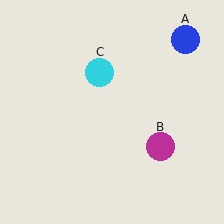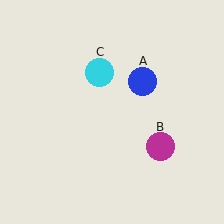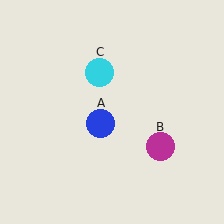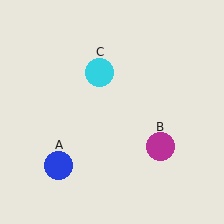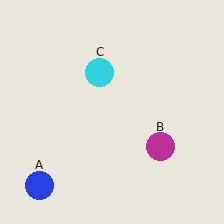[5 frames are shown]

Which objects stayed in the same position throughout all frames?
Magenta circle (object B) and cyan circle (object C) remained stationary.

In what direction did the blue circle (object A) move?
The blue circle (object A) moved down and to the left.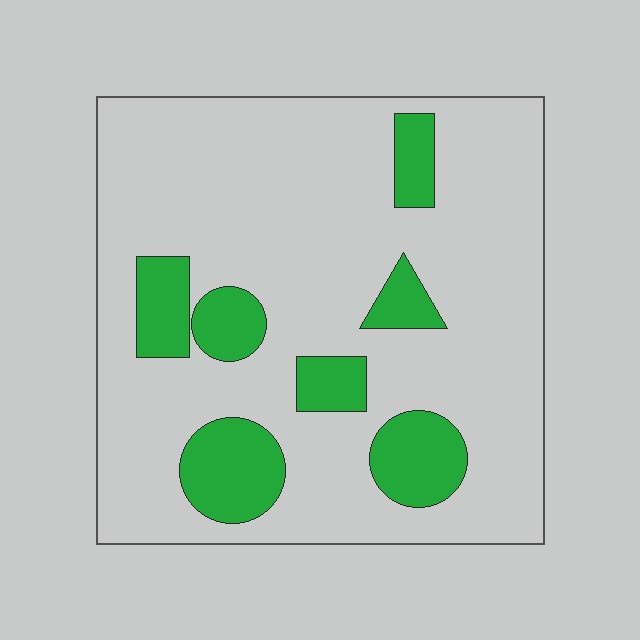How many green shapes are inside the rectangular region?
7.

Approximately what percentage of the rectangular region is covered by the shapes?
Approximately 20%.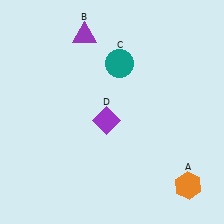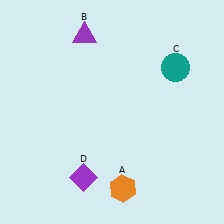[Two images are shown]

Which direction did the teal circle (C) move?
The teal circle (C) moved right.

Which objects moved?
The objects that moved are: the orange hexagon (A), the teal circle (C), the purple diamond (D).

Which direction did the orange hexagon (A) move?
The orange hexagon (A) moved left.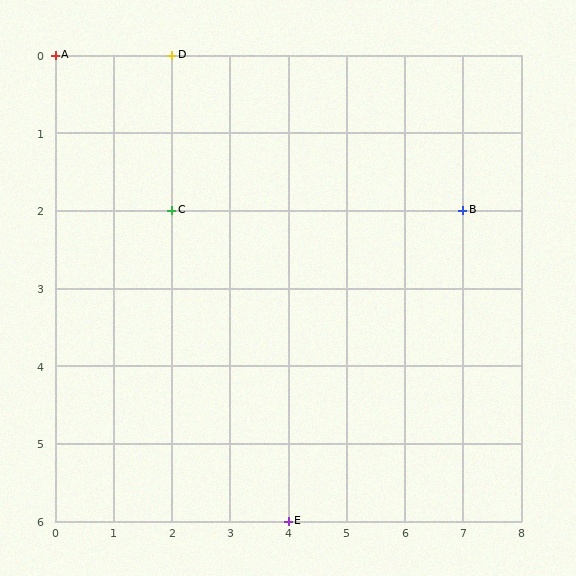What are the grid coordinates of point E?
Point E is at grid coordinates (4, 6).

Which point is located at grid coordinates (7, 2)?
Point B is at (7, 2).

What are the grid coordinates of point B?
Point B is at grid coordinates (7, 2).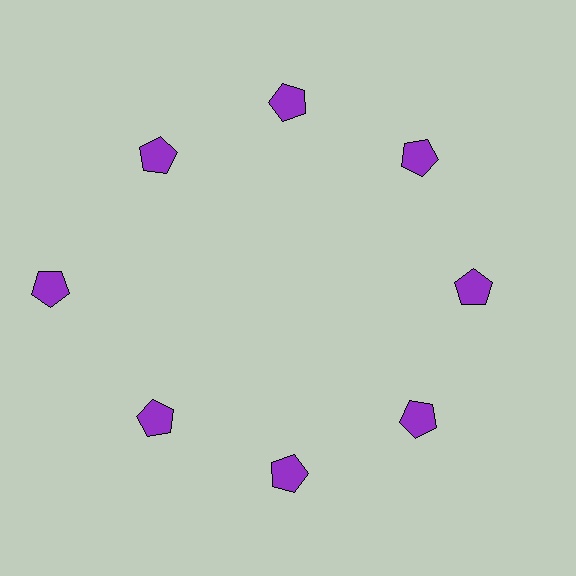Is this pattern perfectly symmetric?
No. The 8 purple pentagons are arranged in a ring, but one element near the 9 o'clock position is pushed outward from the center, breaking the 8-fold rotational symmetry.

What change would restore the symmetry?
The symmetry would be restored by moving it inward, back onto the ring so that all 8 pentagons sit at equal angles and equal distance from the center.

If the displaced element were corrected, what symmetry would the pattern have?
It would have 8-fold rotational symmetry — the pattern would map onto itself every 45 degrees.